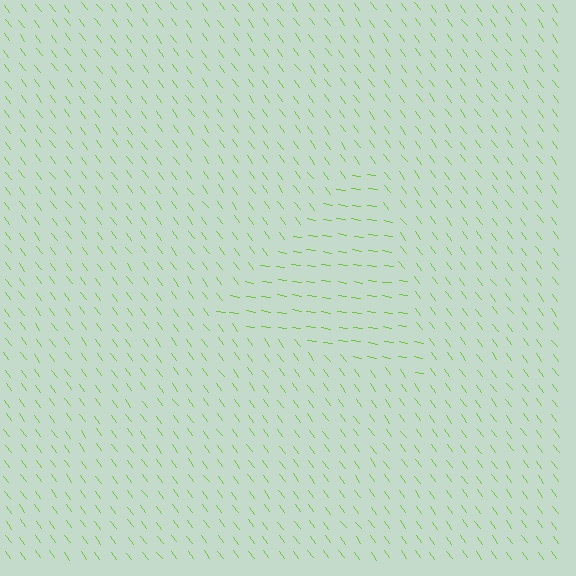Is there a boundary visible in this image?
Yes, there is a texture boundary formed by a change in line orientation.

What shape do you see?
I see a triangle.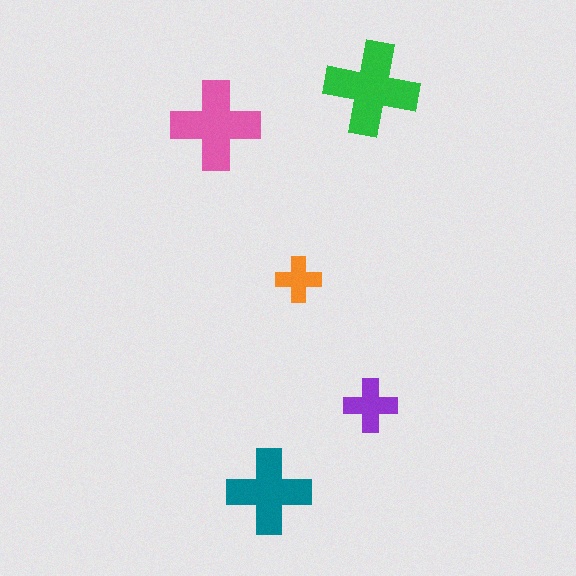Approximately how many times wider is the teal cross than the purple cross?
About 1.5 times wider.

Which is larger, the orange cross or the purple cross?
The purple one.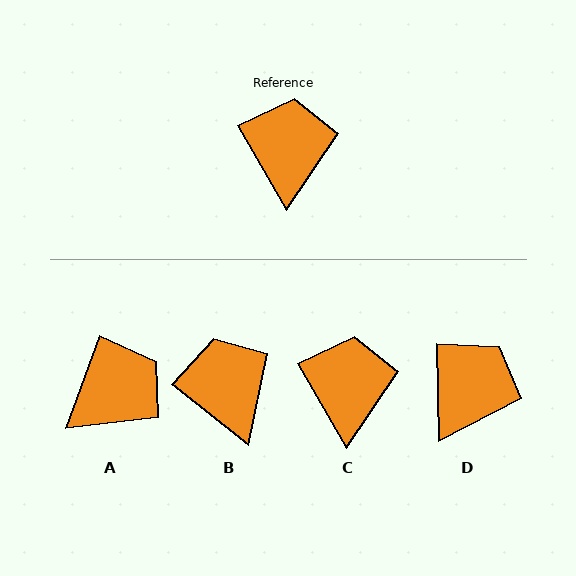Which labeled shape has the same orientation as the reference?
C.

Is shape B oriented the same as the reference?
No, it is off by about 22 degrees.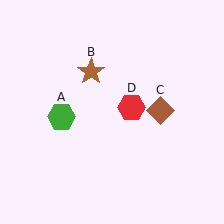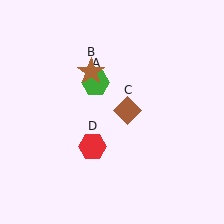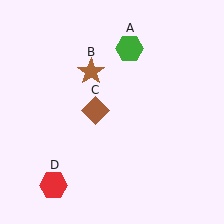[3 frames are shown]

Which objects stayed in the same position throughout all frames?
Brown star (object B) remained stationary.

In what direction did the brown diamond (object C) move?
The brown diamond (object C) moved left.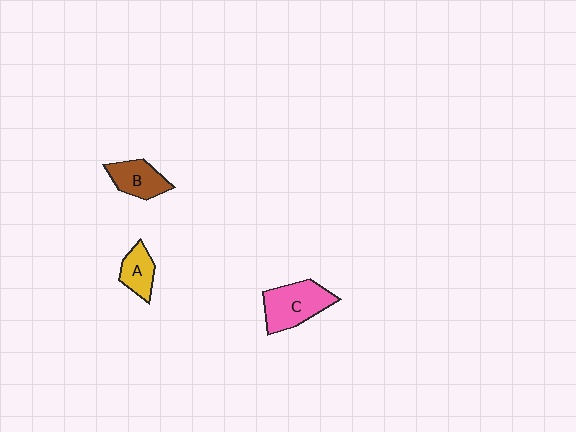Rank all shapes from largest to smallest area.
From largest to smallest: C (pink), B (brown), A (yellow).